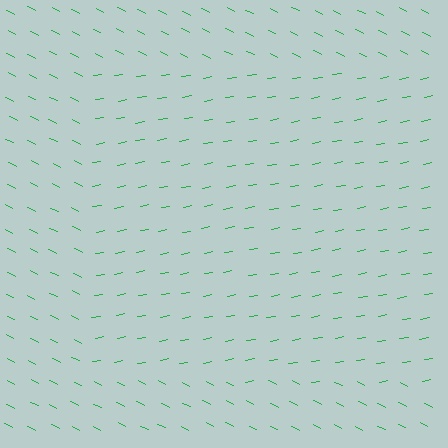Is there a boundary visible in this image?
Yes, there is a texture boundary formed by a change in line orientation.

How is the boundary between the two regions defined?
The boundary is defined purely by a change in line orientation (approximately 37 degrees difference). All lines are the same color and thickness.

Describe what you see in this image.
The image is filled with small green line segments. A rectangle region in the image has lines oriented differently from the surrounding lines, creating a visible texture boundary.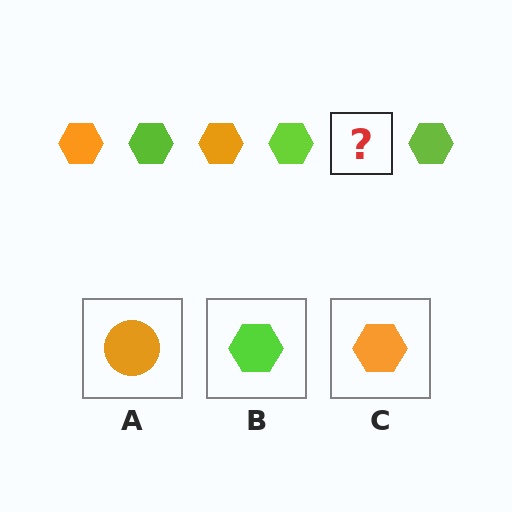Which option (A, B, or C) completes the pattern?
C.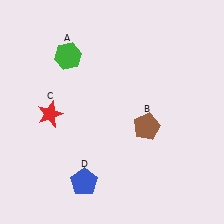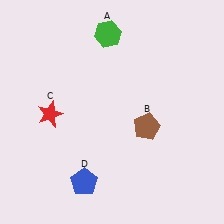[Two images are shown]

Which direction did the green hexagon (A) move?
The green hexagon (A) moved right.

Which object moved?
The green hexagon (A) moved right.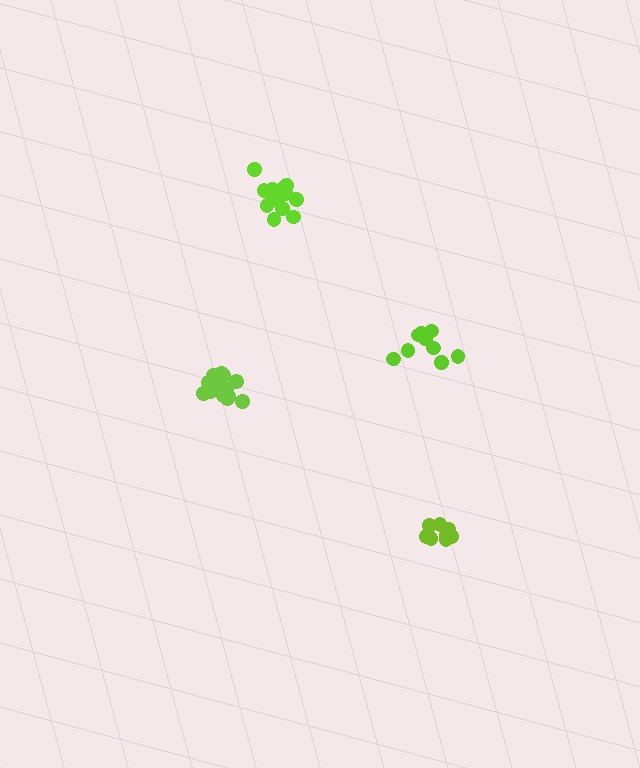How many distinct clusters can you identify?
There are 4 distinct clusters.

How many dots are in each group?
Group 1: 14 dots, Group 2: 13 dots, Group 3: 8 dots, Group 4: 10 dots (45 total).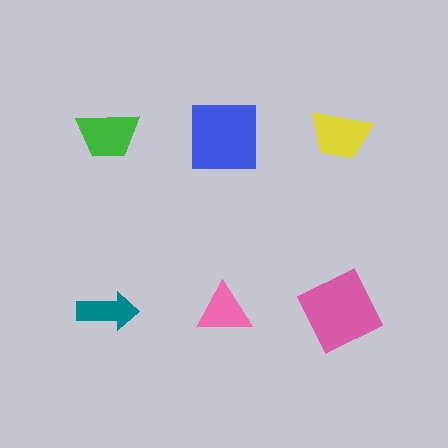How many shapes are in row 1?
3 shapes.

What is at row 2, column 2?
A pink triangle.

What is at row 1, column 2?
A blue square.